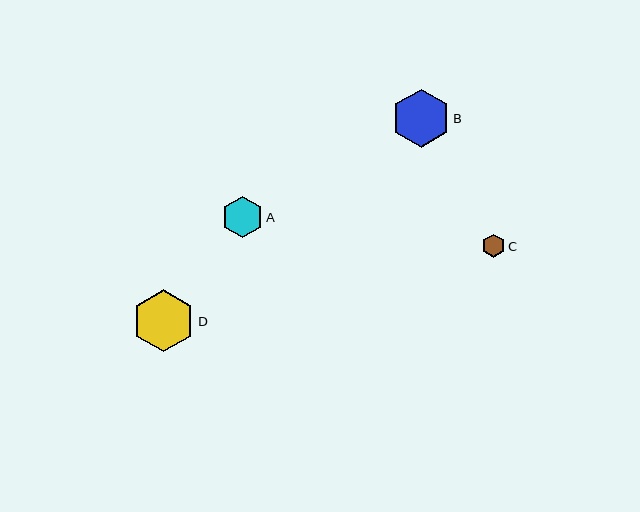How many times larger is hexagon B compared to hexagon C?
Hexagon B is approximately 2.5 times the size of hexagon C.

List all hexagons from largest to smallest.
From largest to smallest: D, B, A, C.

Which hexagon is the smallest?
Hexagon C is the smallest with a size of approximately 23 pixels.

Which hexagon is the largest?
Hexagon D is the largest with a size of approximately 62 pixels.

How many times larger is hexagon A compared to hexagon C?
Hexagon A is approximately 1.8 times the size of hexagon C.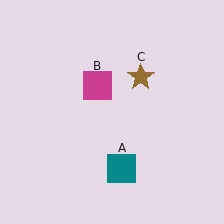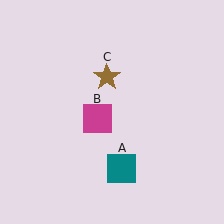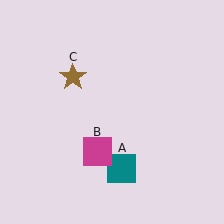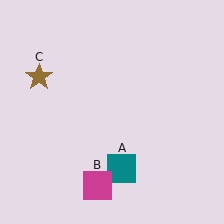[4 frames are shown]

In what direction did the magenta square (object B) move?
The magenta square (object B) moved down.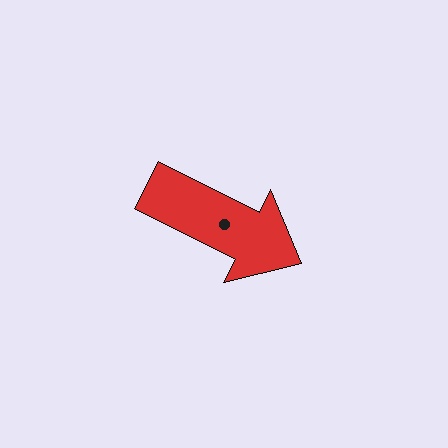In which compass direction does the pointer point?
Southeast.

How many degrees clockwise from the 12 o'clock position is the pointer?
Approximately 117 degrees.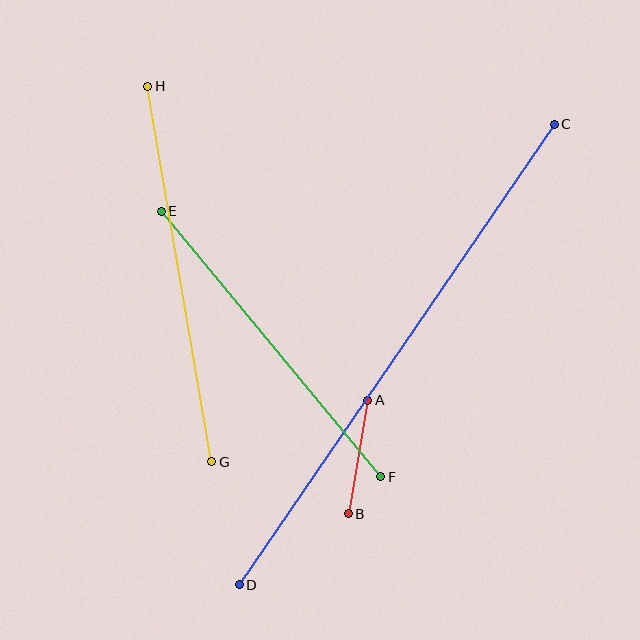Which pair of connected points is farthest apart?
Points C and D are farthest apart.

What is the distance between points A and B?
The distance is approximately 115 pixels.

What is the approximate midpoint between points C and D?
The midpoint is at approximately (397, 355) pixels.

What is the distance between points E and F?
The distance is approximately 344 pixels.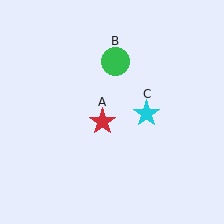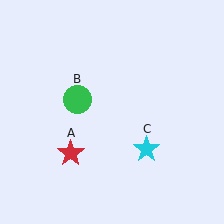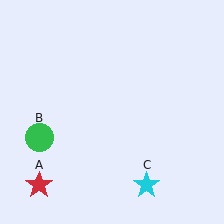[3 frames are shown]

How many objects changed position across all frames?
3 objects changed position: red star (object A), green circle (object B), cyan star (object C).